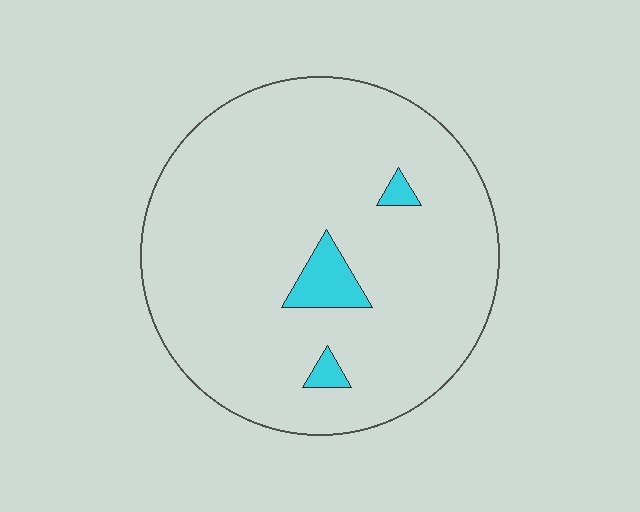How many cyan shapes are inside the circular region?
3.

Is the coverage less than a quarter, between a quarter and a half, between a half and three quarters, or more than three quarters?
Less than a quarter.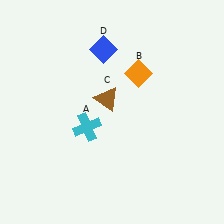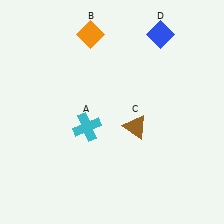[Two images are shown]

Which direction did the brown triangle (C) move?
The brown triangle (C) moved right.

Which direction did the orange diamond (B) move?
The orange diamond (B) moved left.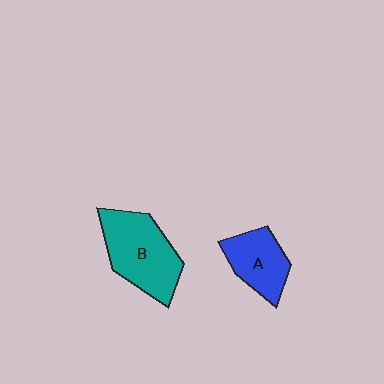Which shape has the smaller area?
Shape A (blue).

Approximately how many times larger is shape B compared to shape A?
Approximately 1.5 times.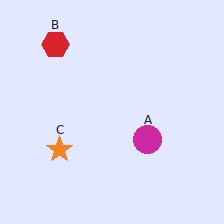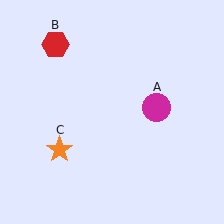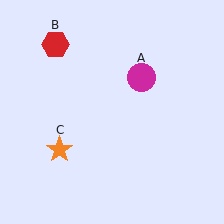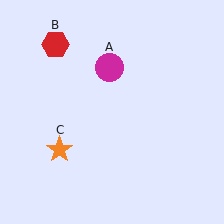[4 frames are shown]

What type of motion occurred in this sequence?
The magenta circle (object A) rotated counterclockwise around the center of the scene.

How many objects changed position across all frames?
1 object changed position: magenta circle (object A).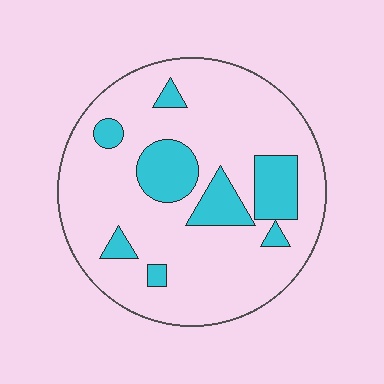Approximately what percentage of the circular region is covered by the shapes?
Approximately 20%.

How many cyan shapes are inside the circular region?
8.